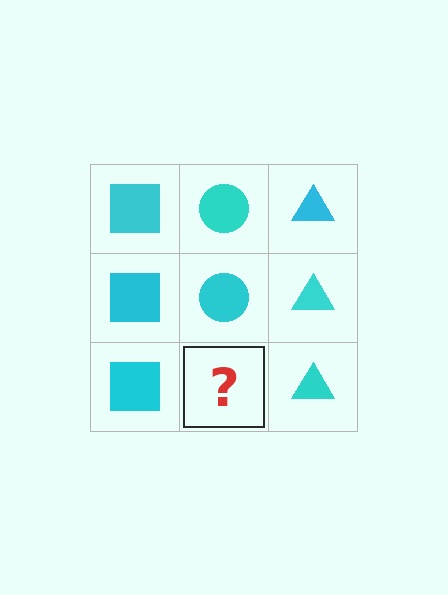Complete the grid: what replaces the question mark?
The question mark should be replaced with a cyan circle.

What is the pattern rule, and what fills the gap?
The rule is that each column has a consistent shape. The gap should be filled with a cyan circle.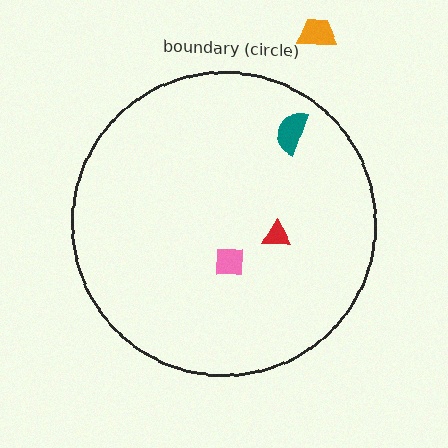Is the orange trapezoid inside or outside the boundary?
Outside.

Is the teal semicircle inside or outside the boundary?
Inside.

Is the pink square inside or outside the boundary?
Inside.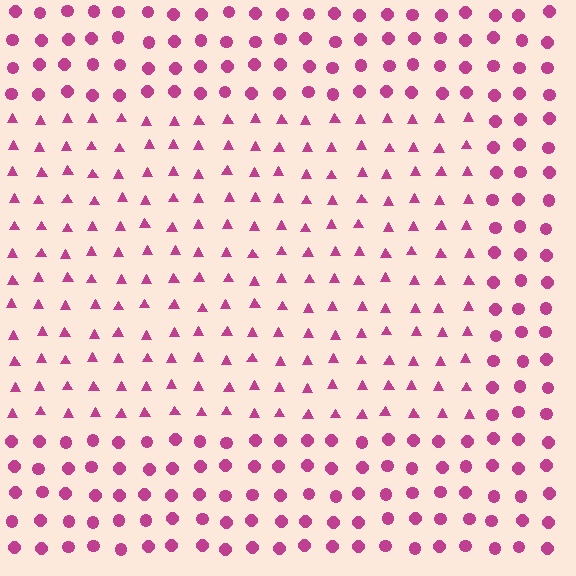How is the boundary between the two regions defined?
The boundary is defined by a change in element shape: triangles inside vs. circles outside. All elements share the same color and spacing.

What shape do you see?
I see a rectangle.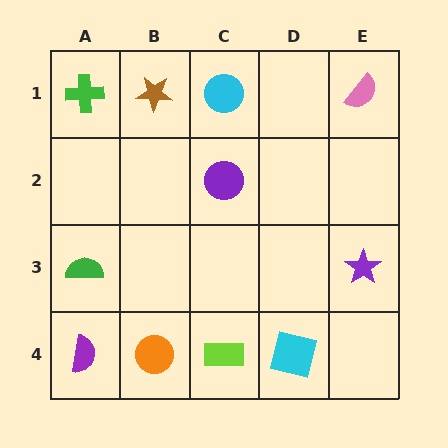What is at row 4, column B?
An orange circle.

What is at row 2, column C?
A purple circle.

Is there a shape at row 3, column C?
No, that cell is empty.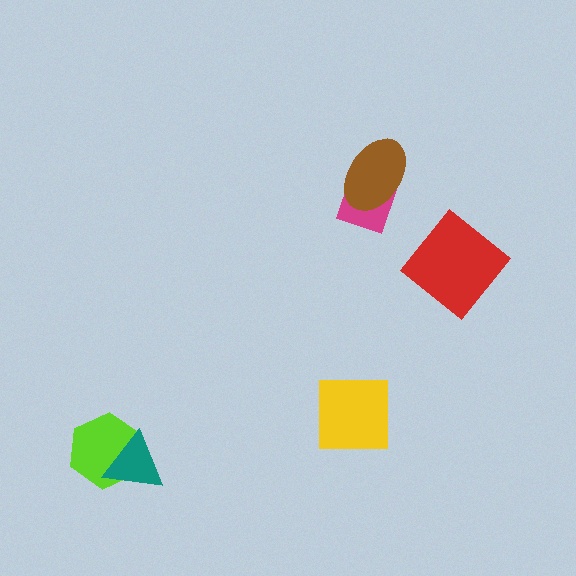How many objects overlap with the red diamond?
0 objects overlap with the red diamond.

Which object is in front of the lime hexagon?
The teal triangle is in front of the lime hexagon.